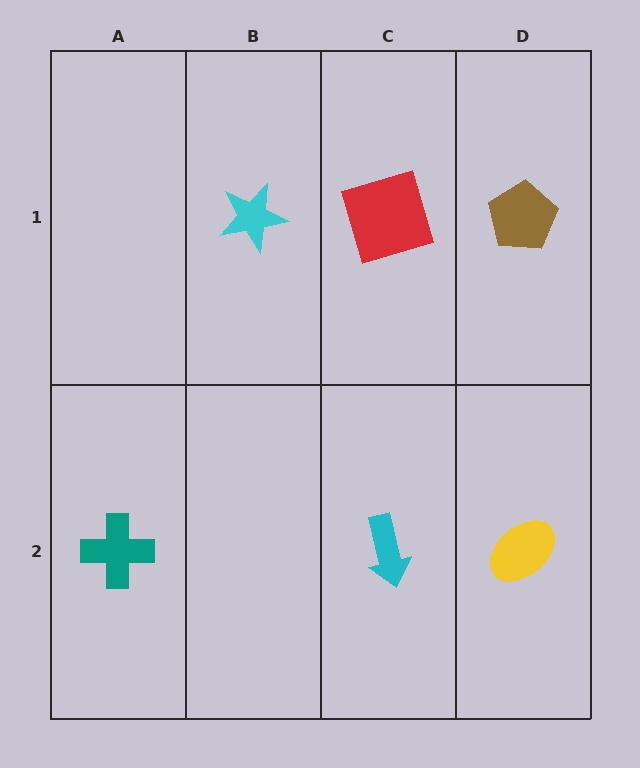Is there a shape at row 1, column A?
No, that cell is empty.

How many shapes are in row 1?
3 shapes.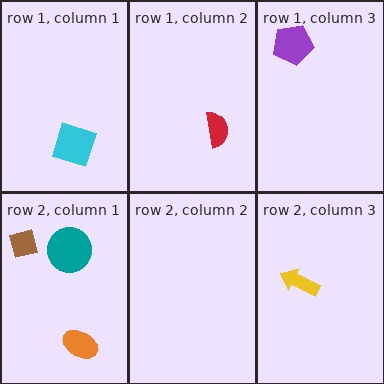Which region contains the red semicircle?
The row 1, column 2 region.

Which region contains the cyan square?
The row 1, column 1 region.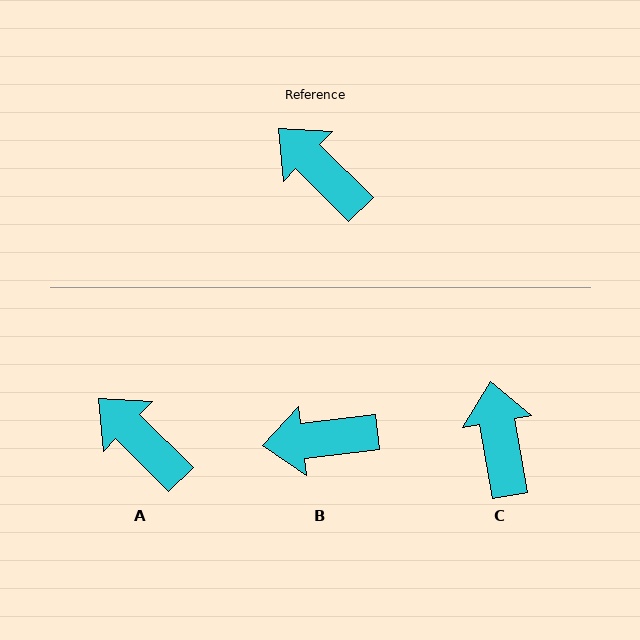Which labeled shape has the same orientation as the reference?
A.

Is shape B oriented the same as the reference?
No, it is off by about 52 degrees.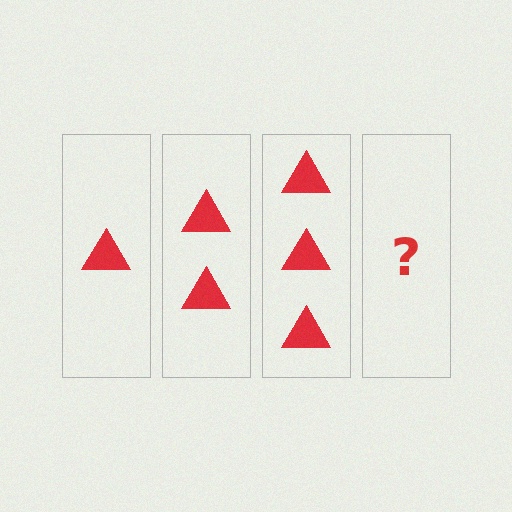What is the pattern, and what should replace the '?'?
The pattern is that each step adds one more triangle. The '?' should be 4 triangles.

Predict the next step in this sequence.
The next step is 4 triangles.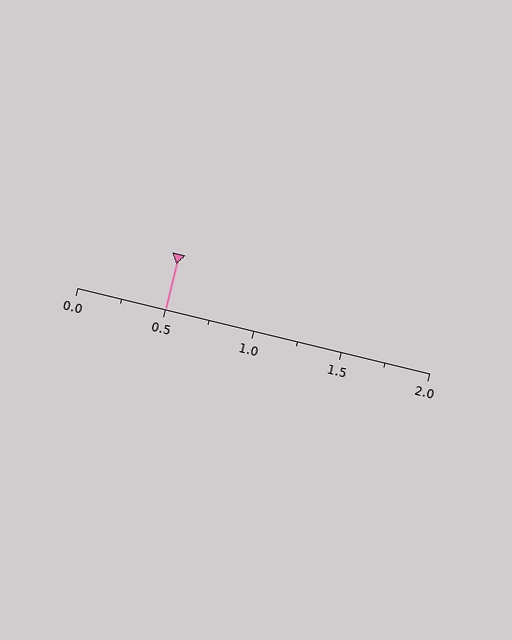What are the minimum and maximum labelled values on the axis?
The axis runs from 0.0 to 2.0.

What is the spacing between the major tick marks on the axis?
The major ticks are spaced 0.5 apart.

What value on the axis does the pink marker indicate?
The marker indicates approximately 0.5.